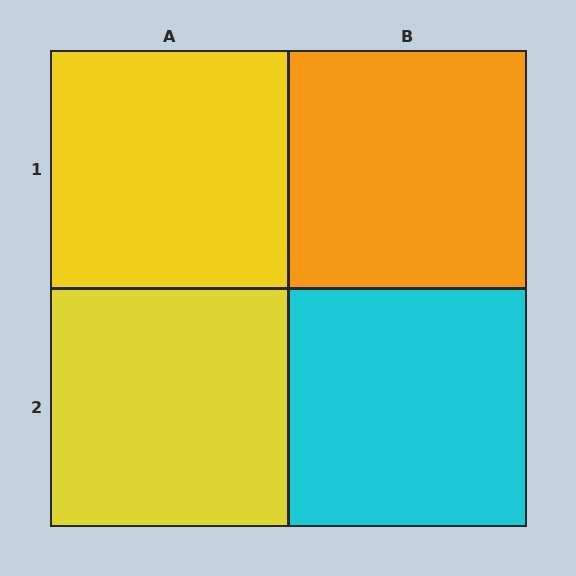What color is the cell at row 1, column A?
Yellow.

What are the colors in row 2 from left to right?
Yellow, cyan.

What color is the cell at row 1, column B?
Orange.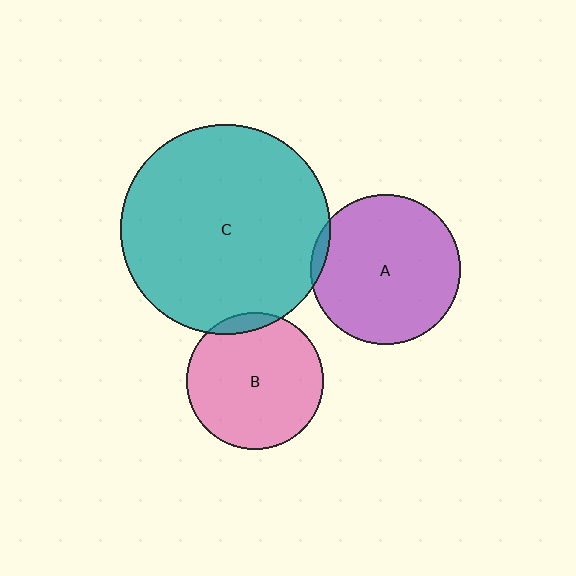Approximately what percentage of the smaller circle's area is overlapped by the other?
Approximately 5%.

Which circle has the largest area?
Circle C (teal).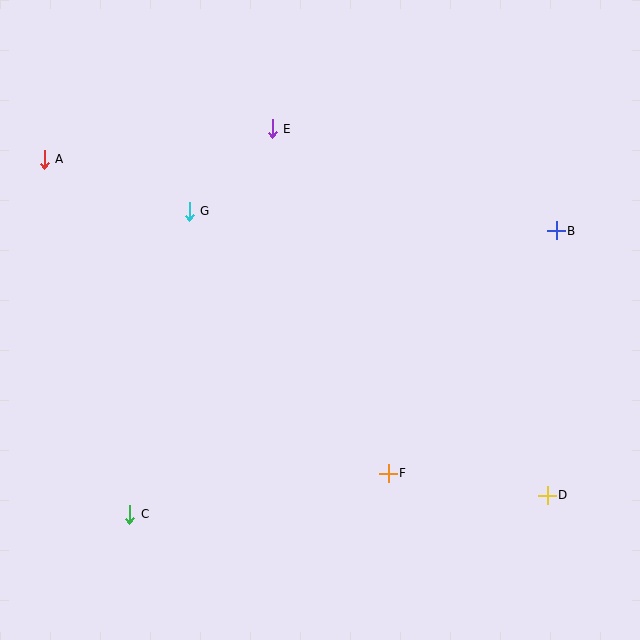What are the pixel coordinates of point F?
Point F is at (388, 473).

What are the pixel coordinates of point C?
Point C is at (130, 514).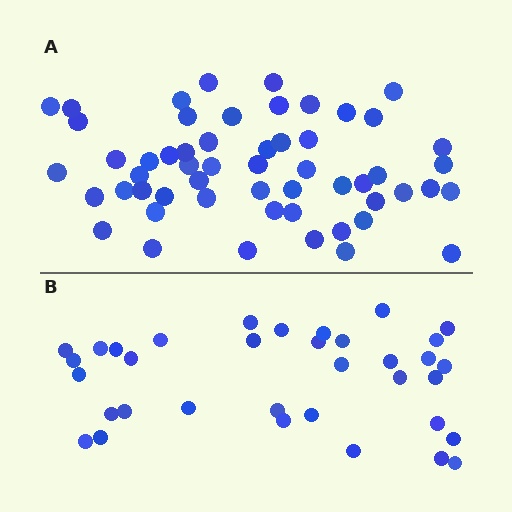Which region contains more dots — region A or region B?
Region A (the top region) has more dots.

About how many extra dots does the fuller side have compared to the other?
Region A has approximately 20 more dots than region B.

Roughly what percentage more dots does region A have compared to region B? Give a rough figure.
About 55% more.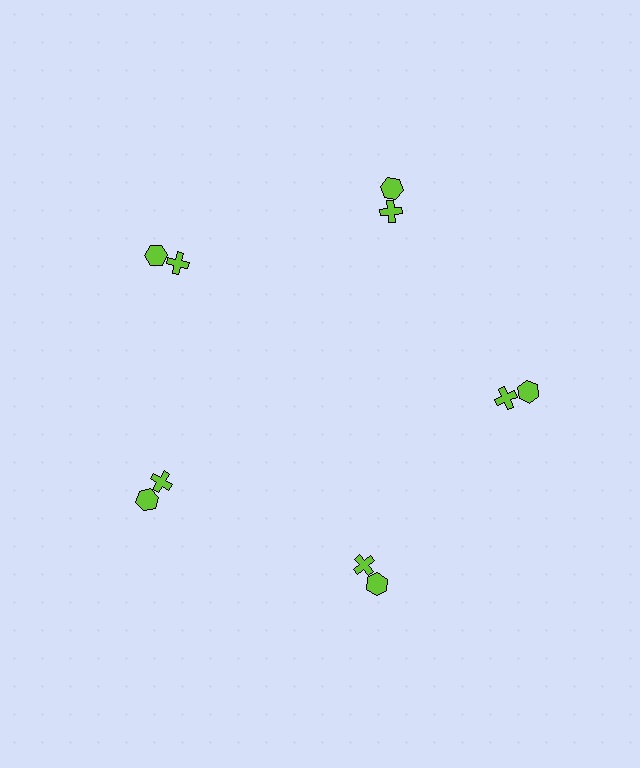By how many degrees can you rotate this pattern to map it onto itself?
The pattern maps onto itself every 72 degrees of rotation.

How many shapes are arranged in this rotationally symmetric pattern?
There are 10 shapes, arranged in 5 groups of 2.